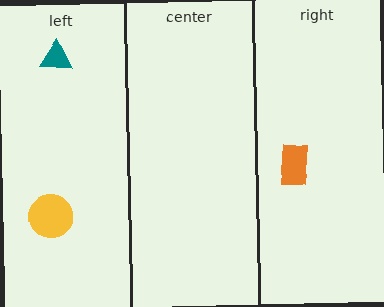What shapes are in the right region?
The orange rectangle.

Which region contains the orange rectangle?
The right region.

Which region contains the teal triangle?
The left region.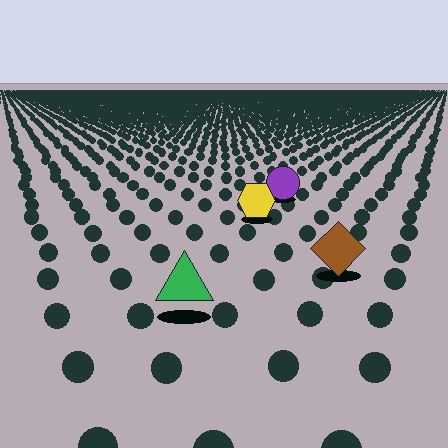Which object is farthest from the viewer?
The purple circle is farthest from the viewer. It appears smaller and the ground texture around it is denser.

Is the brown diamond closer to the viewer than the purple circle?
Yes. The brown diamond is closer — you can tell from the texture gradient: the ground texture is coarser near it.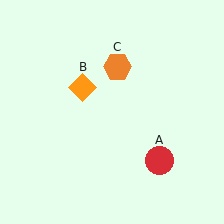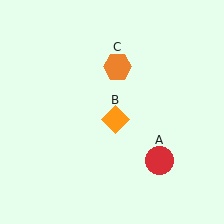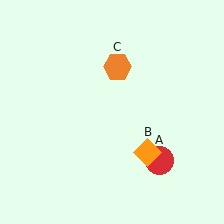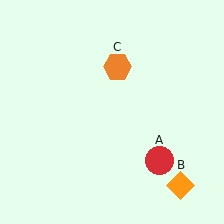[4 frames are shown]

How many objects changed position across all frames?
1 object changed position: orange diamond (object B).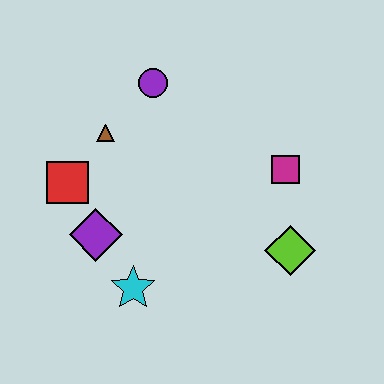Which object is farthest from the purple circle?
The lime diamond is farthest from the purple circle.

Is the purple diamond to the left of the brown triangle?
Yes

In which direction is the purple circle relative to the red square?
The purple circle is above the red square.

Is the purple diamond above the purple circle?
No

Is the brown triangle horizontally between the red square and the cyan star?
Yes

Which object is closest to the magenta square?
The lime diamond is closest to the magenta square.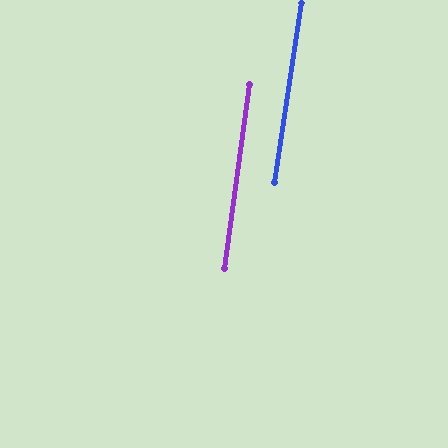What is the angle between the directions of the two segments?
Approximately 1 degree.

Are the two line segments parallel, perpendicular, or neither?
Parallel — their directions differ by only 1.1°.